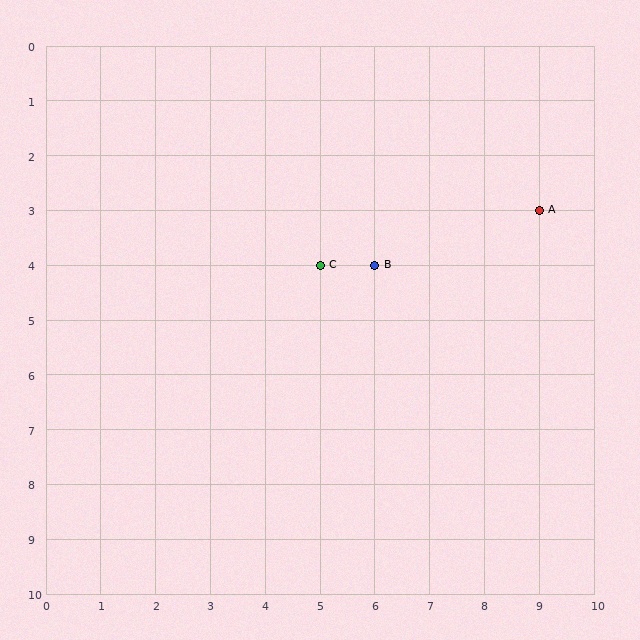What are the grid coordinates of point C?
Point C is at grid coordinates (5, 4).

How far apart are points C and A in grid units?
Points C and A are 4 columns and 1 row apart (about 4.1 grid units diagonally).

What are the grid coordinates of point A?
Point A is at grid coordinates (9, 3).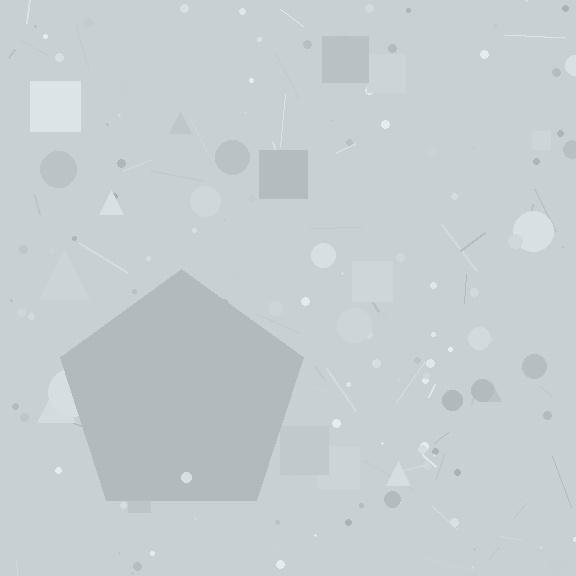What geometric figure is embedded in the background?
A pentagon is embedded in the background.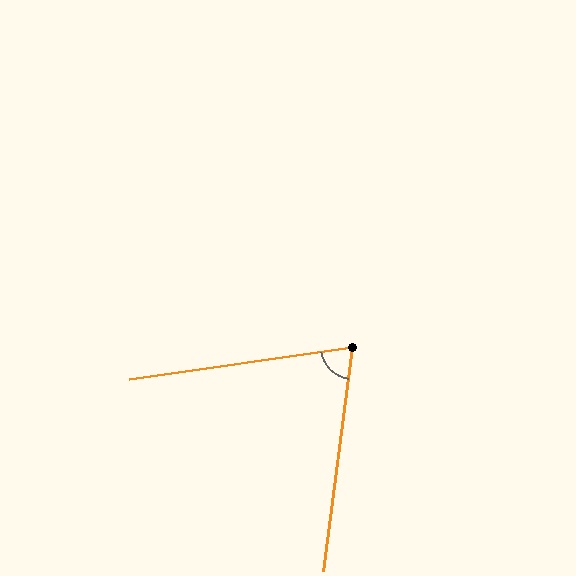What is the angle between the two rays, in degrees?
Approximately 74 degrees.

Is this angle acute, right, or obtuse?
It is acute.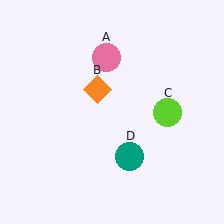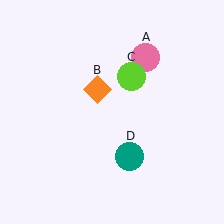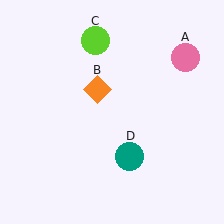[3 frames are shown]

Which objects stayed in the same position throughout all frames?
Orange diamond (object B) and teal circle (object D) remained stationary.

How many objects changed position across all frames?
2 objects changed position: pink circle (object A), lime circle (object C).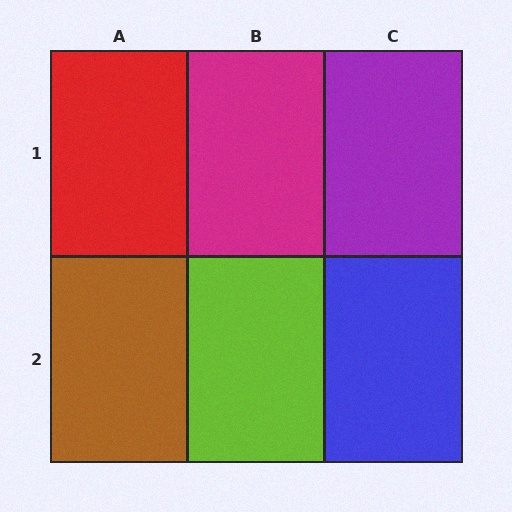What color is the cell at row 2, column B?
Lime.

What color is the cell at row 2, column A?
Brown.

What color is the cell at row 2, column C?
Blue.